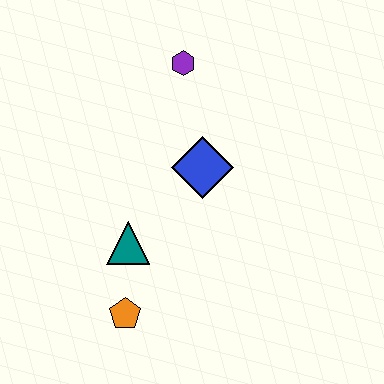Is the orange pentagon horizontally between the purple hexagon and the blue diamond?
No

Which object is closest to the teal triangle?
The orange pentagon is closest to the teal triangle.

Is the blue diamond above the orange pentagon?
Yes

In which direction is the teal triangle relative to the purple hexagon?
The teal triangle is below the purple hexagon.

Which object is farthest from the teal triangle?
The purple hexagon is farthest from the teal triangle.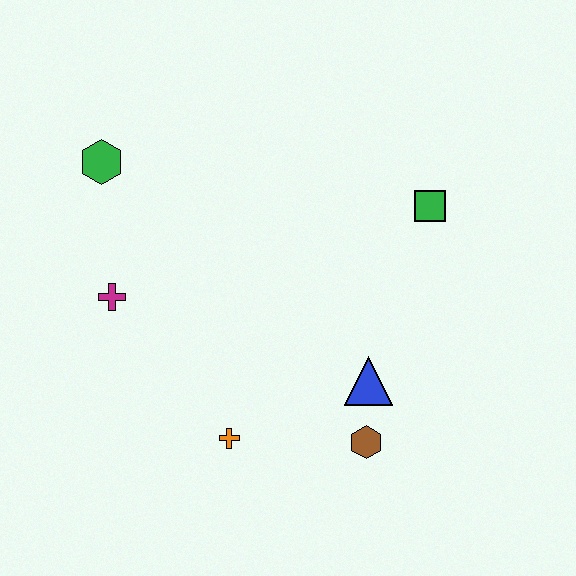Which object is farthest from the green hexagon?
The brown hexagon is farthest from the green hexagon.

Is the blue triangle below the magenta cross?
Yes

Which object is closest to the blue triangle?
The brown hexagon is closest to the blue triangle.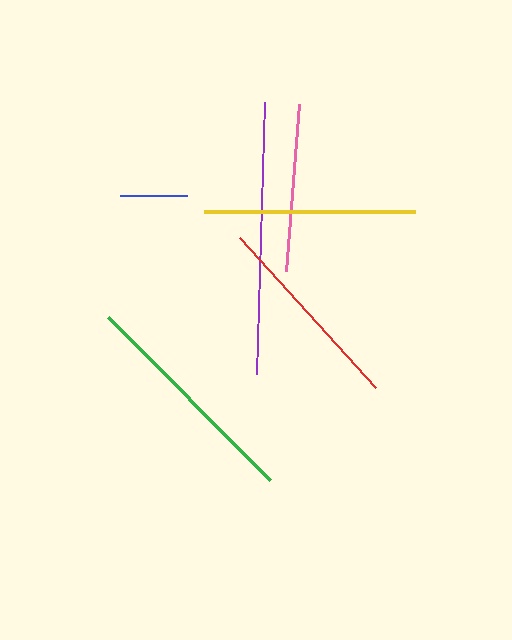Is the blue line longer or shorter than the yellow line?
The yellow line is longer than the blue line.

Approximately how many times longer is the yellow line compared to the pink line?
The yellow line is approximately 1.3 times the length of the pink line.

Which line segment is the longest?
The purple line is the longest at approximately 272 pixels.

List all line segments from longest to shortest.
From longest to shortest: purple, green, yellow, red, pink, blue.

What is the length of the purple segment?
The purple segment is approximately 272 pixels long.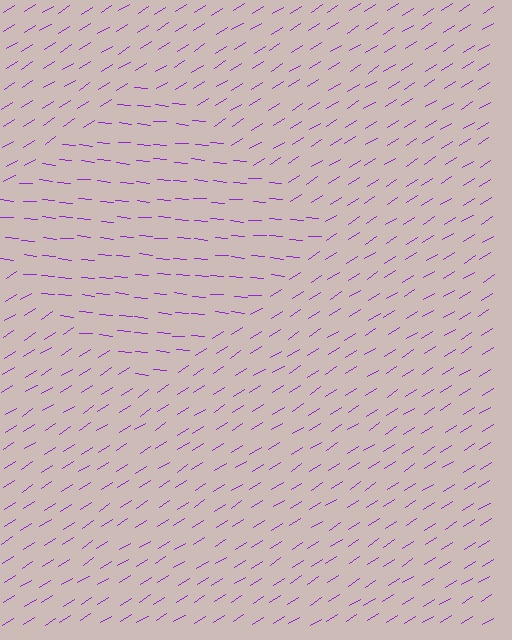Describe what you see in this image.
The image is filled with small purple line segments. A diamond region in the image has lines oriented differently from the surrounding lines, creating a visible texture boundary.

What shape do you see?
I see a diamond.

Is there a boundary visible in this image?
Yes, there is a texture boundary formed by a change in line orientation.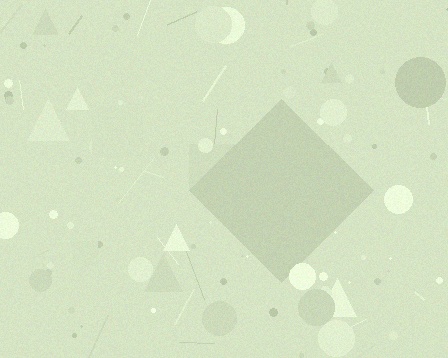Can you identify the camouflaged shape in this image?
The camouflaged shape is a diamond.